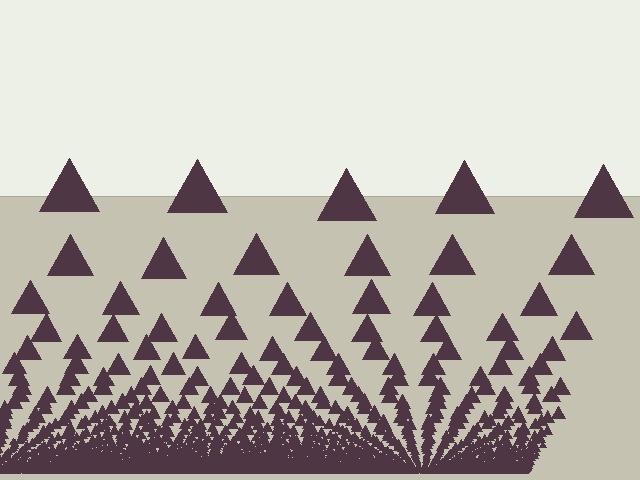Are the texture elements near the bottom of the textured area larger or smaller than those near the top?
Smaller. The gradient is inverted — elements near the bottom are smaller and denser.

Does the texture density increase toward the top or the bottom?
Density increases toward the bottom.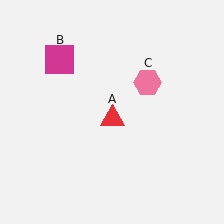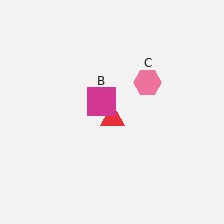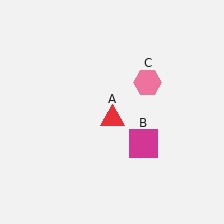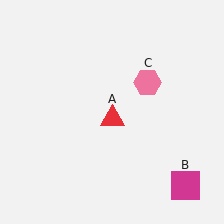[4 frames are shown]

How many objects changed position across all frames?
1 object changed position: magenta square (object B).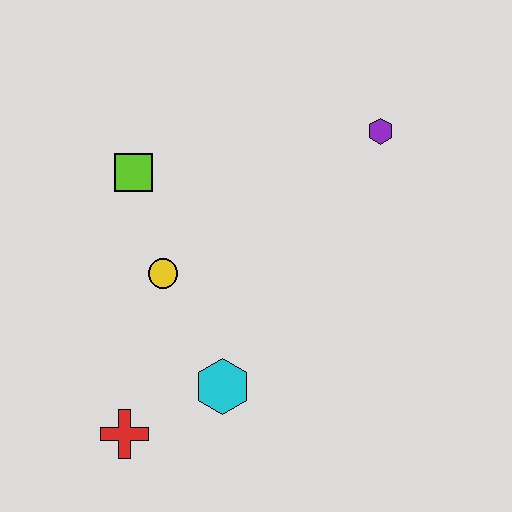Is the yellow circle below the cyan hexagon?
No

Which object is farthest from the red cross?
The purple hexagon is farthest from the red cross.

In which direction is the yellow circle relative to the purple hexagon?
The yellow circle is to the left of the purple hexagon.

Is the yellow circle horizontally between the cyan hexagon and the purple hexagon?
No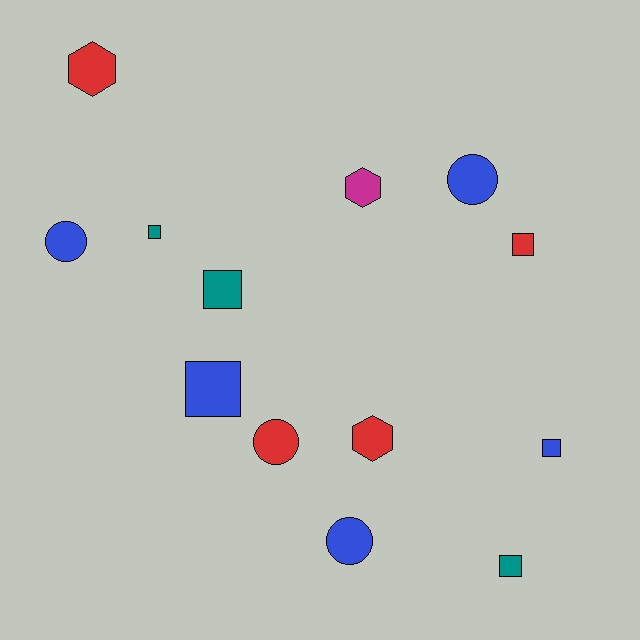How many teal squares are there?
There are 3 teal squares.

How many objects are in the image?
There are 13 objects.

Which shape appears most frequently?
Square, with 6 objects.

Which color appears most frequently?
Blue, with 5 objects.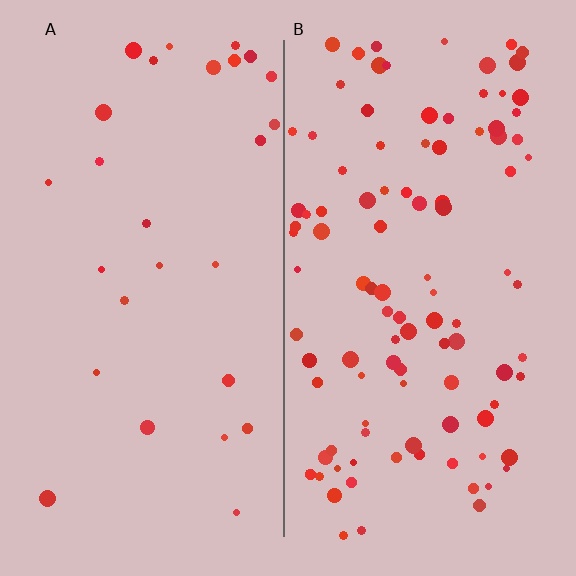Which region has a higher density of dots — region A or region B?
B (the right).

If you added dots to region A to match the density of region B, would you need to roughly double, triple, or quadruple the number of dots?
Approximately quadruple.